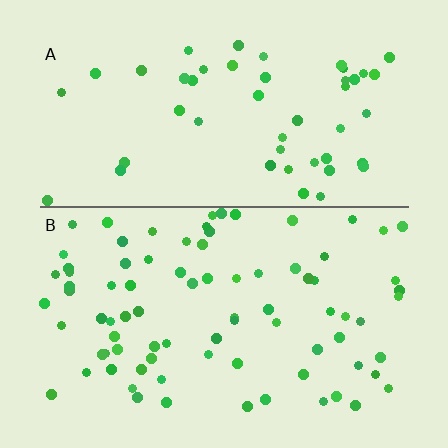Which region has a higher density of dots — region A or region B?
B (the bottom).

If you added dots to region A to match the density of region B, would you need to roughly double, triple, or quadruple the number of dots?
Approximately double.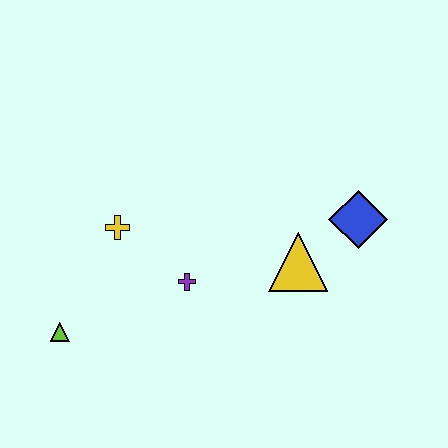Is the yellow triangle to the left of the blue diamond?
Yes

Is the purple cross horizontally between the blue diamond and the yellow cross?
Yes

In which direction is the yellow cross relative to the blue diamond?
The yellow cross is to the left of the blue diamond.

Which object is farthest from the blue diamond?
The lime triangle is farthest from the blue diamond.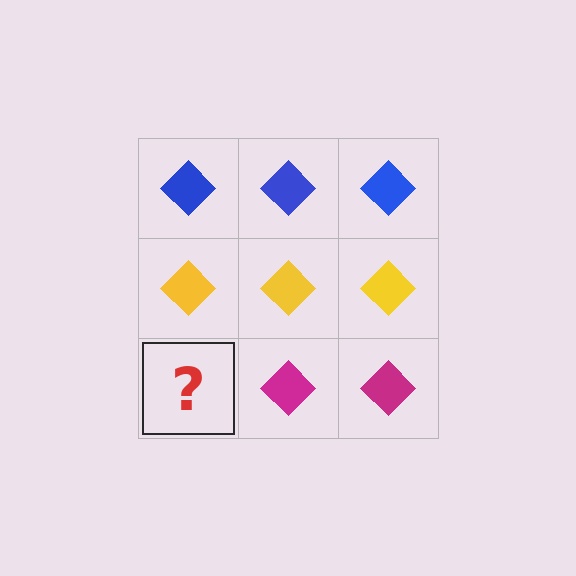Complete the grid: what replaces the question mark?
The question mark should be replaced with a magenta diamond.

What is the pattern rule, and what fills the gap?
The rule is that each row has a consistent color. The gap should be filled with a magenta diamond.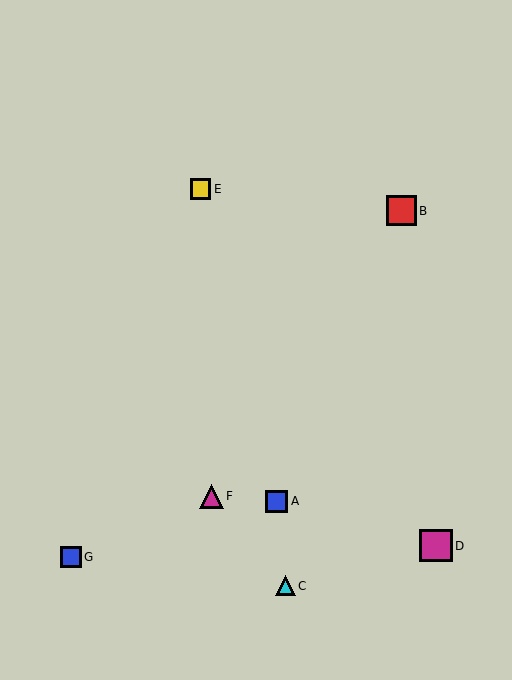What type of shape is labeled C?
Shape C is a cyan triangle.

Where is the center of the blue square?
The center of the blue square is at (71, 557).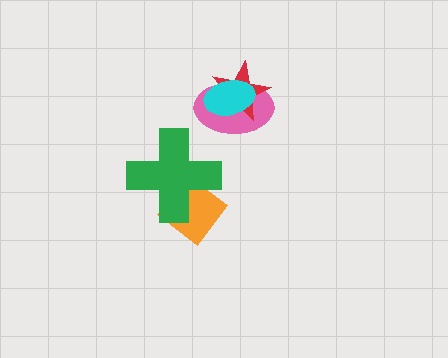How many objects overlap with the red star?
2 objects overlap with the red star.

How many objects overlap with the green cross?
1 object overlaps with the green cross.